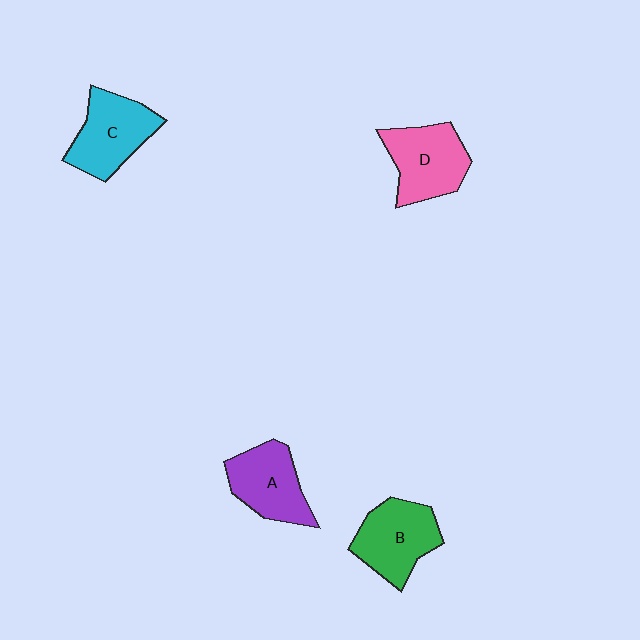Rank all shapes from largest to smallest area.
From largest to smallest: D (pink), C (cyan), B (green), A (purple).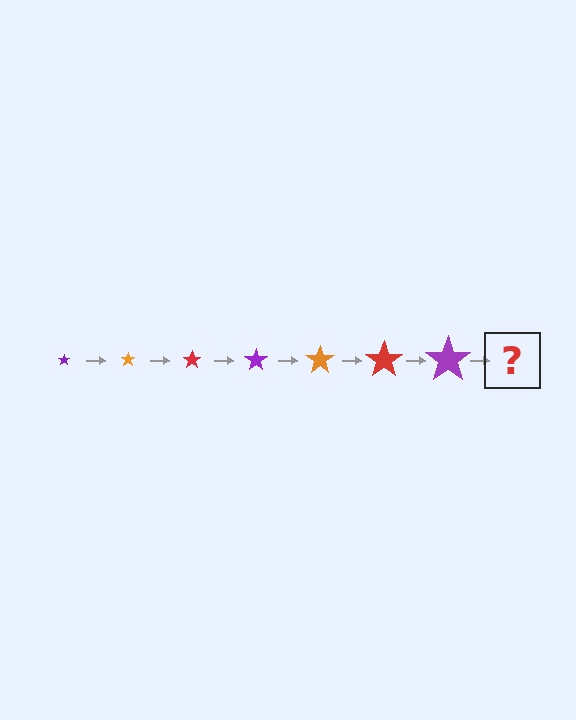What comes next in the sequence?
The next element should be an orange star, larger than the previous one.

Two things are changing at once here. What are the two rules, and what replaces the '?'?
The two rules are that the star grows larger each step and the color cycles through purple, orange, and red. The '?' should be an orange star, larger than the previous one.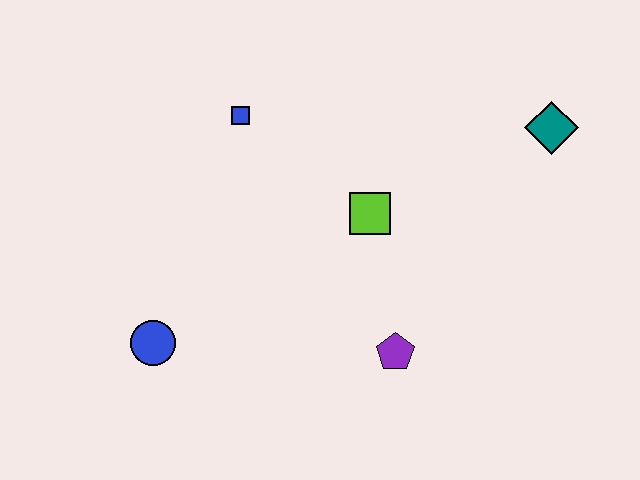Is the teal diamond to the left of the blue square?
No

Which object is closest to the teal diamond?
The lime square is closest to the teal diamond.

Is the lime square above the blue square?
No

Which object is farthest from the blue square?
The teal diamond is farthest from the blue square.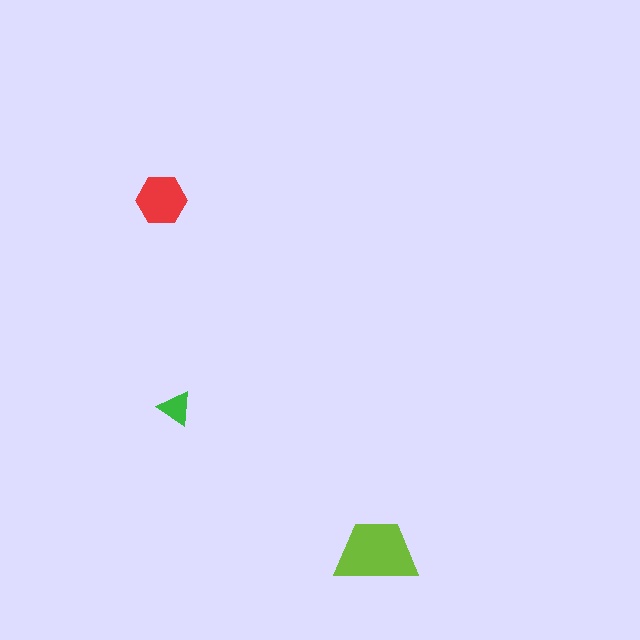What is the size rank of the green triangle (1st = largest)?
3rd.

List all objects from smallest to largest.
The green triangle, the red hexagon, the lime trapezoid.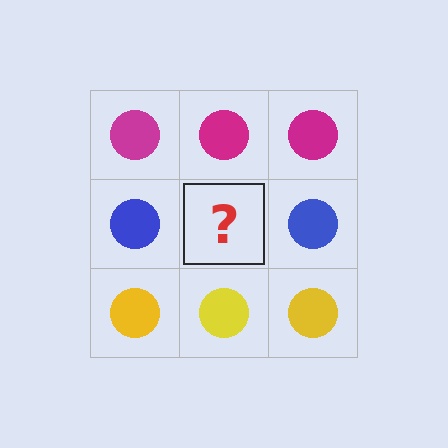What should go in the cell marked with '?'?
The missing cell should contain a blue circle.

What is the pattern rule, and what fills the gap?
The rule is that each row has a consistent color. The gap should be filled with a blue circle.